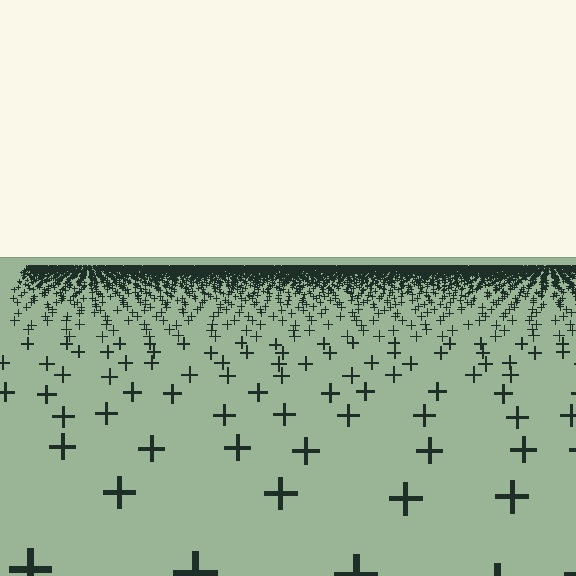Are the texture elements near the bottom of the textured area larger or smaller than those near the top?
Larger. Near the bottom, elements are closer to the viewer and appear at a bigger on-screen size.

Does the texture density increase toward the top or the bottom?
Density increases toward the top.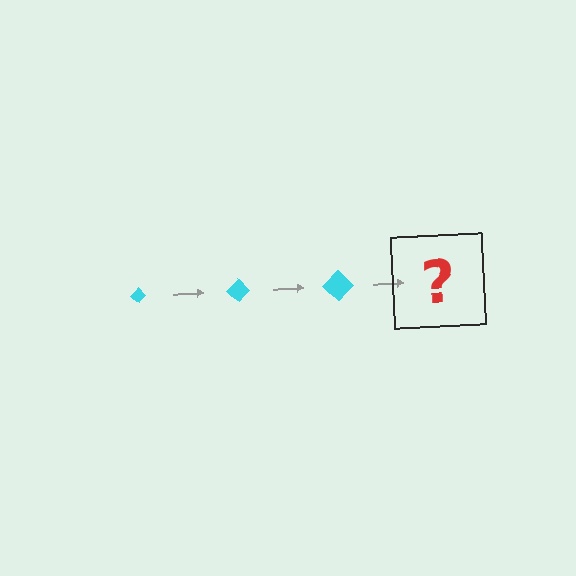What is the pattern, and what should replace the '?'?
The pattern is that the diamond gets progressively larger each step. The '?' should be a cyan diamond, larger than the previous one.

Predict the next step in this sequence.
The next step is a cyan diamond, larger than the previous one.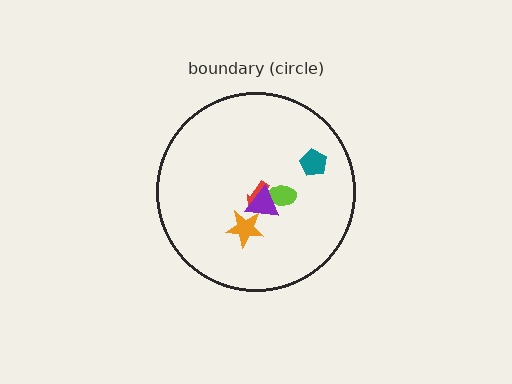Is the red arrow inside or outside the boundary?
Inside.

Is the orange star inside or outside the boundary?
Inside.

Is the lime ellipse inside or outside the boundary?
Inside.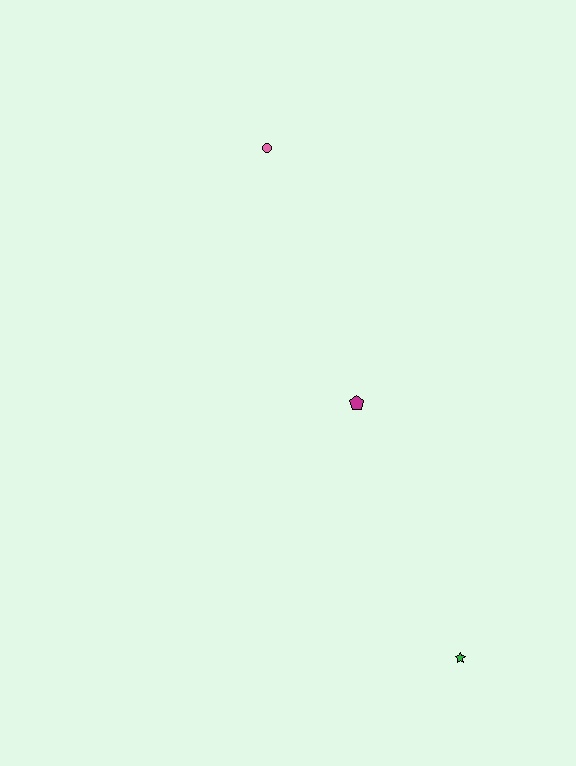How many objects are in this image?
There are 3 objects.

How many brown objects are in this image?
There are no brown objects.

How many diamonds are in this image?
There are no diamonds.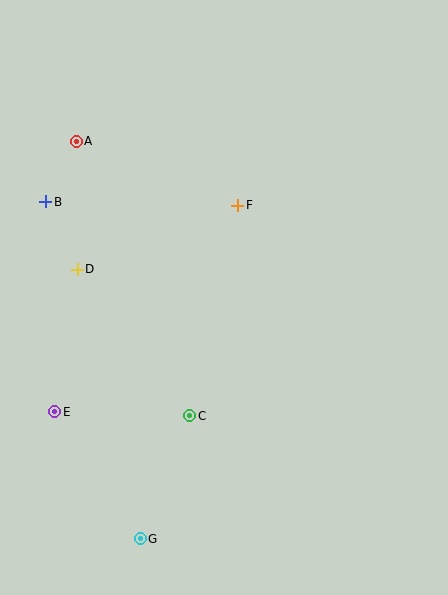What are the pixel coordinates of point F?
Point F is at (238, 205).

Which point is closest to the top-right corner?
Point F is closest to the top-right corner.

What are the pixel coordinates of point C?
Point C is at (190, 416).